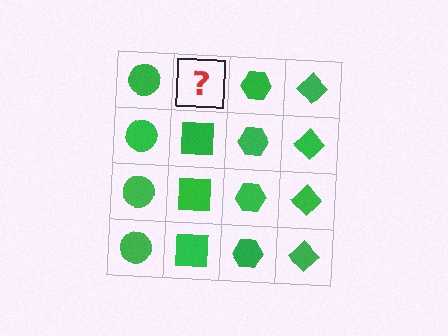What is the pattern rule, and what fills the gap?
The rule is that each column has a consistent shape. The gap should be filled with a green square.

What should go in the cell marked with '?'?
The missing cell should contain a green square.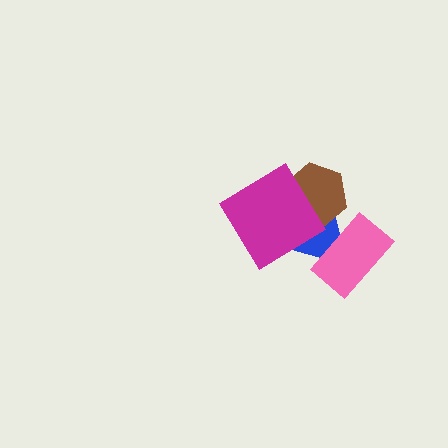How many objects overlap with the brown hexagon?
2 objects overlap with the brown hexagon.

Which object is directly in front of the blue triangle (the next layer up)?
The brown hexagon is directly in front of the blue triangle.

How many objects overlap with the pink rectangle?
1 object overlaps with the pink rectangle.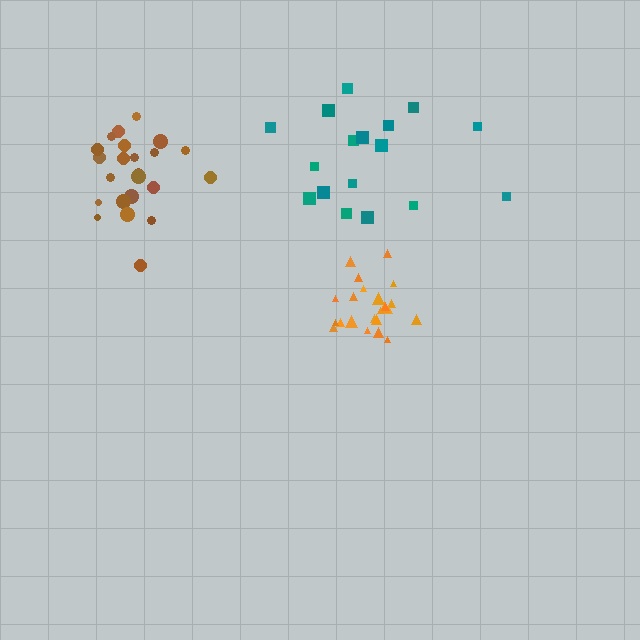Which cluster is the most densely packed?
Orange.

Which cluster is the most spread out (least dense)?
Teal.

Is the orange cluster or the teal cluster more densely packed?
Orange.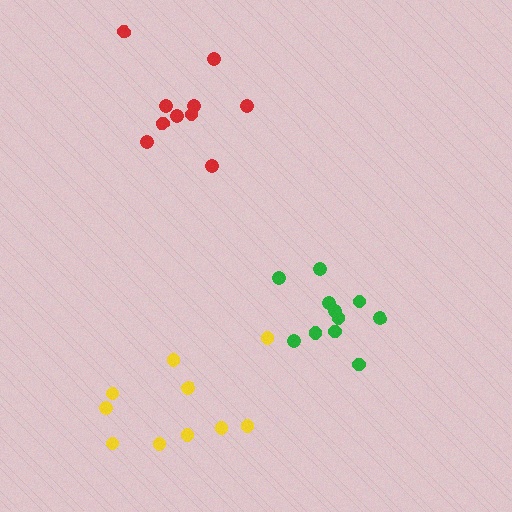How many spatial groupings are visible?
There are 3 spatial groupings.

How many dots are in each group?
Group 1: 10 dots, Group 2: 11 dots, Group 3: 10 dots (31 total).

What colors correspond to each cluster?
The clusters are colored: yellow, green, red.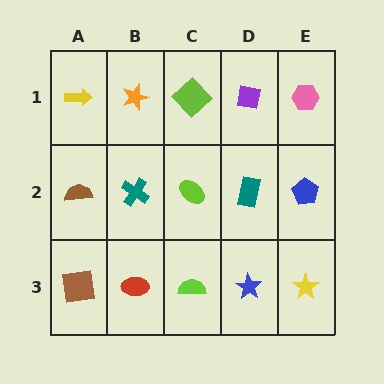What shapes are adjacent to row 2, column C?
A lime diamond (row 1, column C), a lime semicircle (row 3, column C), a teal cross (row 2, column B), a teal rectangle (row 2, column D).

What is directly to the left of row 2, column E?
A teal rectangle.